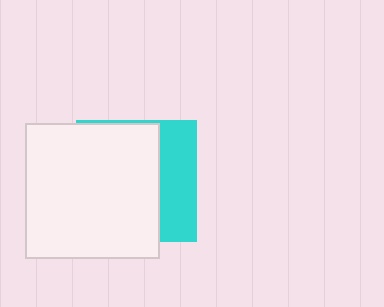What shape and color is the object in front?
The object in front is a white square.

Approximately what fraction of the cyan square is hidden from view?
Roughly 67% of the cyan square is hidden behind the white square.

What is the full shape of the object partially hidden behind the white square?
The partially hidden object is a cyan square.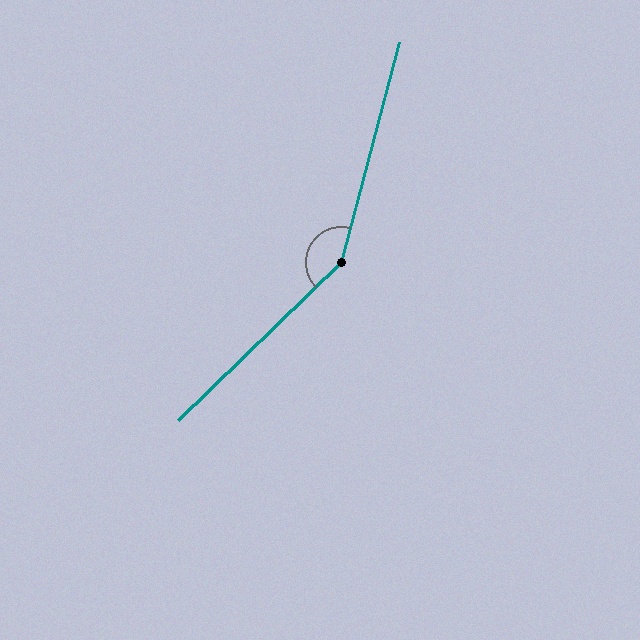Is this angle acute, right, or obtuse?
It is obtuse.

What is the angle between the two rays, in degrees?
Approximately 149 degrees.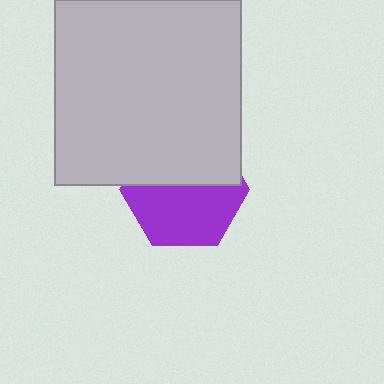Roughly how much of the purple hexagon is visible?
About half of it is visible (roughly 55%).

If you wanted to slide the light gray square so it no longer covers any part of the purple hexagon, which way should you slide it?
Slide it up — that is the most direct way to separate the two shapes.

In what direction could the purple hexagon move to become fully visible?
The purple hexagon could move down. That would shift it out from behind the light gray square entirely.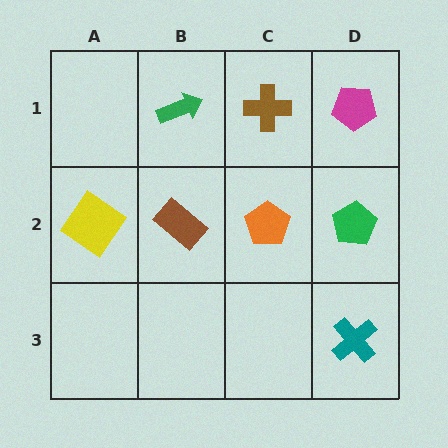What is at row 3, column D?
A teal cross.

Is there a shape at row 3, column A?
No, that cell is empty.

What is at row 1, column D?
A magenta pentagon.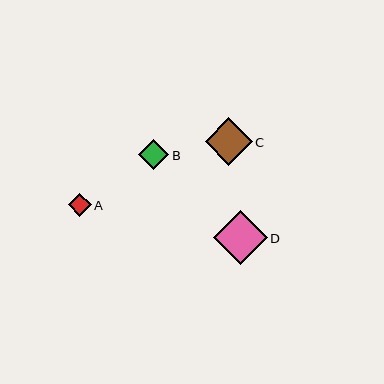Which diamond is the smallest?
Diamond A is the smallest with a size of approximately 23 pixels.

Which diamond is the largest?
Diamond D is the largest with a size of approximately 54 pixels.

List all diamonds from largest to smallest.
From largest to smallest: D, C, B, A.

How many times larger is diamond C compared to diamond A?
Diamond C is approximately 2.0 times the size of diamond A.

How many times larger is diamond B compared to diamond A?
Diamond B is approximately 1.3 times the size of diamond A.